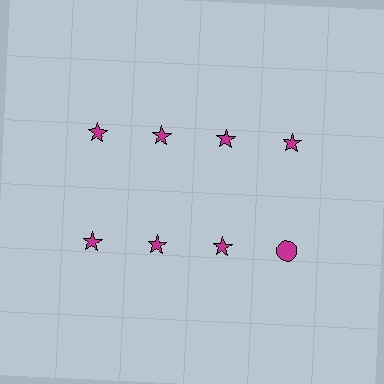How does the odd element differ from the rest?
It has a different shape: circle instead of star.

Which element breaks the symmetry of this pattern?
The magenta circle in the second row, second from right column breaks the symmetry. All other shapes are magenta stars.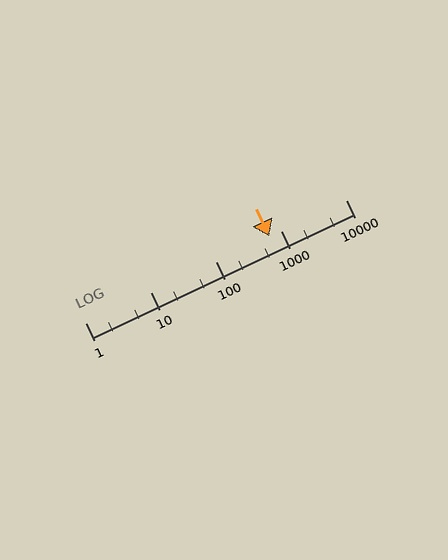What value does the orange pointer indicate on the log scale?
The pointer indicates approximately 680.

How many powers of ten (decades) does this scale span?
The scale spans 4 decades, from 1 to 10000.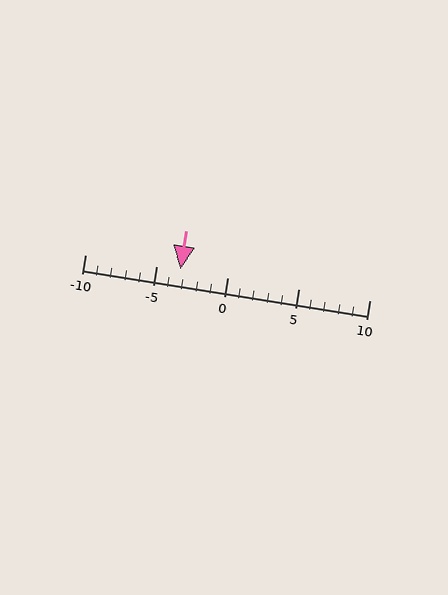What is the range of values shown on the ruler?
The ruler shows values from -10 to 10.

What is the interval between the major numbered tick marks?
The major tick marks are spaced 5 units apart.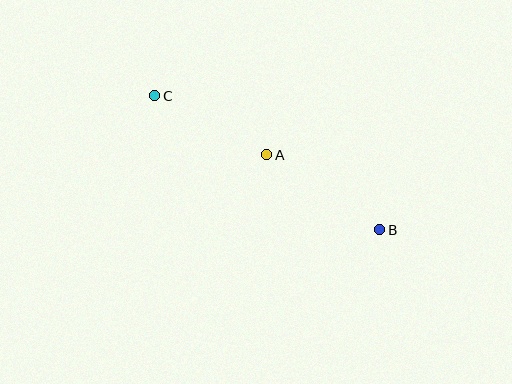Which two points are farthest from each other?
Points B and C are farthest from each other.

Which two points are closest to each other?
Points A and C are closest to each other.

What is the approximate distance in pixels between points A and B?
The distance between A and B is approximately 135 pixels.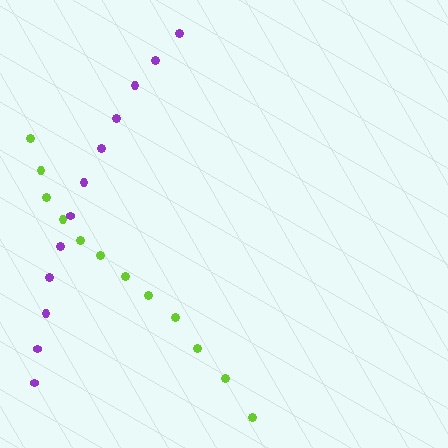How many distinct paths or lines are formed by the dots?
There are 2 distinct paths.